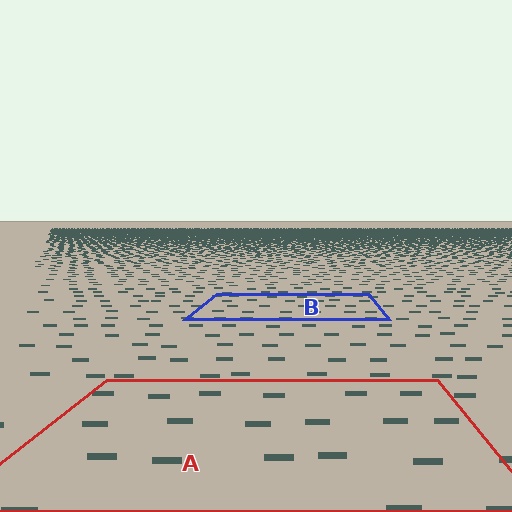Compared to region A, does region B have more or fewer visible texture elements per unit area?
Region B has more texture elements per unit area — they are packed more densely because it is farther away.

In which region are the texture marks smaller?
The texture marks are smaller in region B, because it is farther away.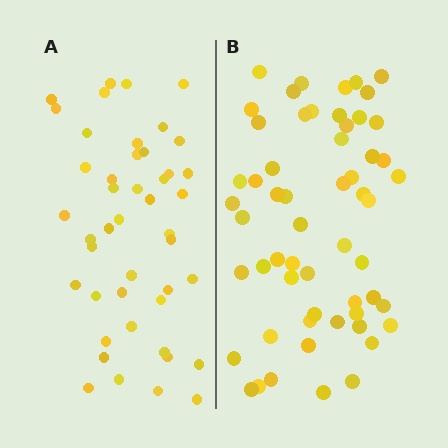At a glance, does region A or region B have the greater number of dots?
Region B (the right region) has more dots.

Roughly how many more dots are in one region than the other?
Region B has roughly 12 or so more dots than region A.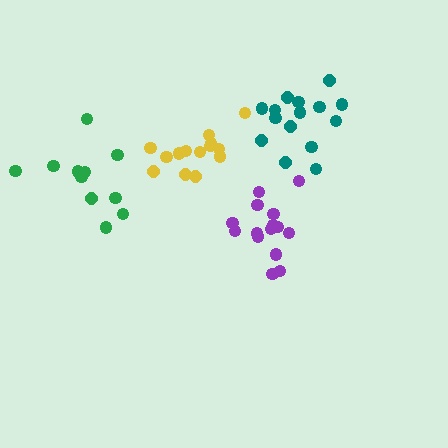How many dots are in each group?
Group 1: 14 dots, Group 2: 15 dots, Group 3: 15 dots, Group 4: 11 dots (55 total).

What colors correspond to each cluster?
The clusters are colored: yellow, purple, teal, green.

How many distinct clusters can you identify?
There are 4 distinct clusters.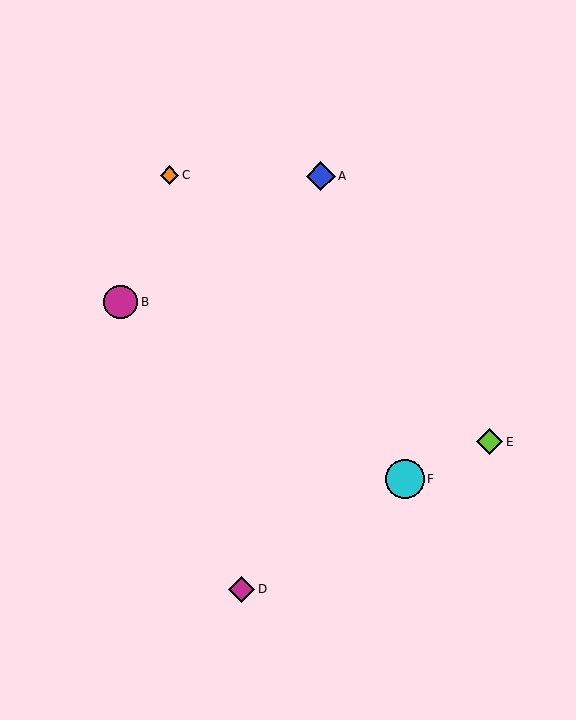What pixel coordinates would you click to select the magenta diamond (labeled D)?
Click at (242, 589) to select the magenta diamond D.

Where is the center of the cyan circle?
The center of the cyan circle is at (405, 479).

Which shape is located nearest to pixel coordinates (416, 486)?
The cyan circle (labeled F) at (405, 479) is nearest to that location.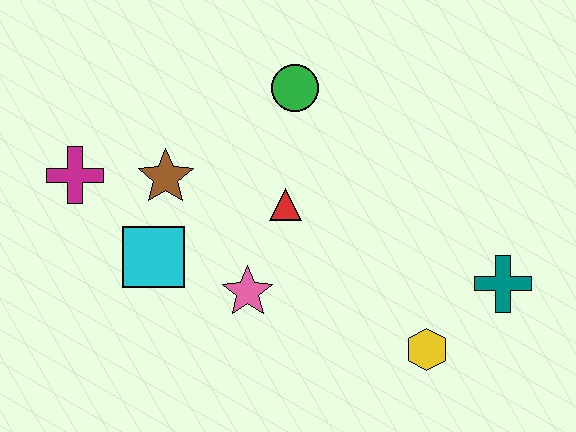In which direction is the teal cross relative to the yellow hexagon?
The teal cross is to the right of the yellow hexagon.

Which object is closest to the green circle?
The red triangle is closest to the green circle.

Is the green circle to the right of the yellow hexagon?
No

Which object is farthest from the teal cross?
The magenta cross is farthest from the teal cross.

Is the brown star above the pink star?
Yes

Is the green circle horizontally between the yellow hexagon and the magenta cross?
Yes